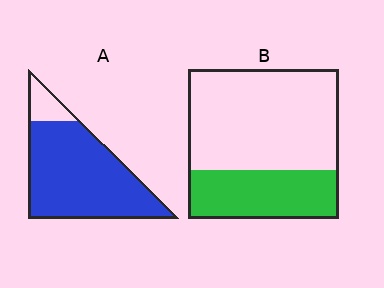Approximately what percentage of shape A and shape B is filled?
A is approximately 90% and B is approximately 35%.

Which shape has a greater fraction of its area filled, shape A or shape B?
Shape A.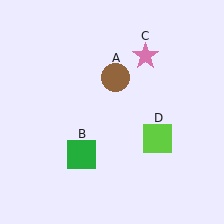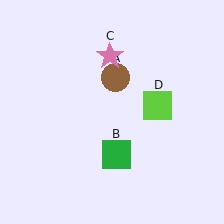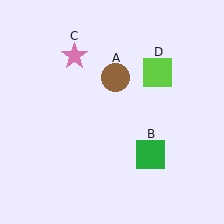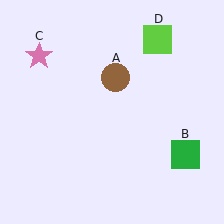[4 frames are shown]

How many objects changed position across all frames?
3 objects changed position: green square (object B), pink star (object C), lime square (object D).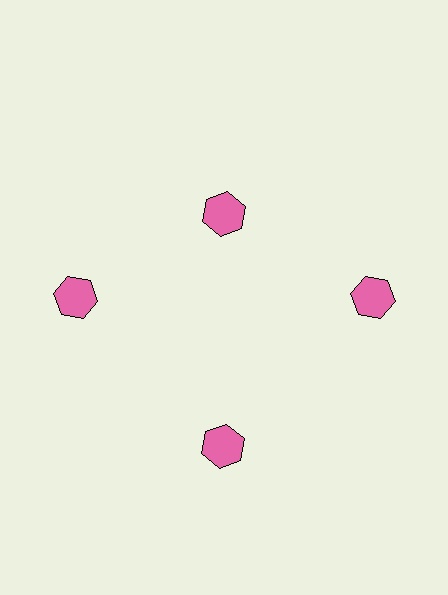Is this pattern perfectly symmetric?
No. The 4 pink hexagons are arranged in a ring, but one element near the 12 o'clock position is pulled inward toward the center, breaking the 4-fold rotational symmetry.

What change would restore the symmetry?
The symmetry would be restored by moving it outward, back onto the ring so that all 4 hexagons sit at equal angles and equal distance from the center.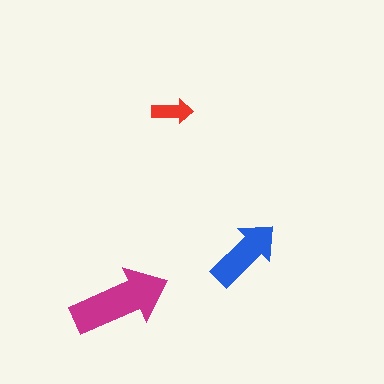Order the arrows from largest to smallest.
the magenta one, the blue one, the red one.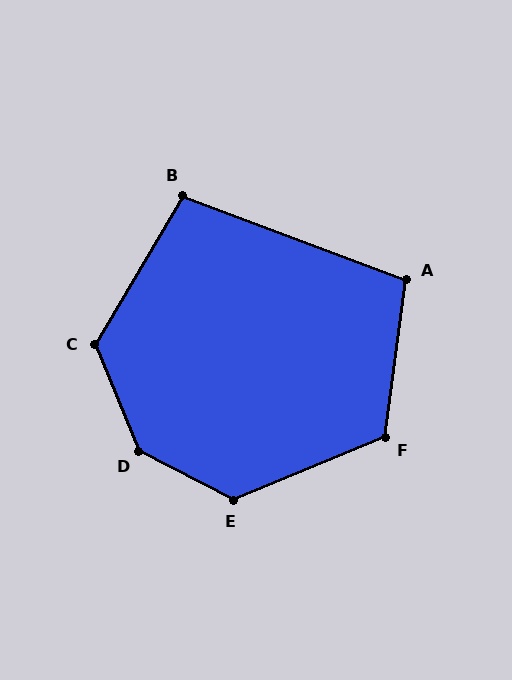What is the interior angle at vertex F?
Approximately 120 degrees (obtuse).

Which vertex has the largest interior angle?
D, at approximately 140 degrees.